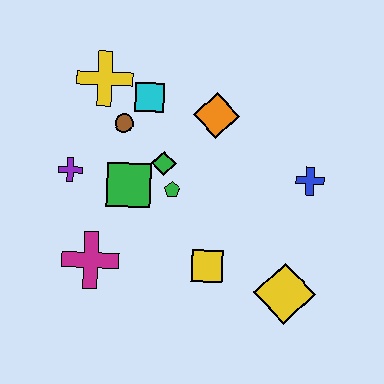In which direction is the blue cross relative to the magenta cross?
The blue cross is to the right of the magenta cross.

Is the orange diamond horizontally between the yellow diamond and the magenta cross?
Yes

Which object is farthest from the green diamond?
The yellow diamond is farthest from the green diamond.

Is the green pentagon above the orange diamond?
No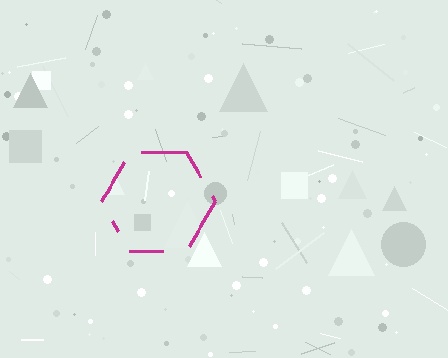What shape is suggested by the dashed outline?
The dashed outline suggests a hexagon.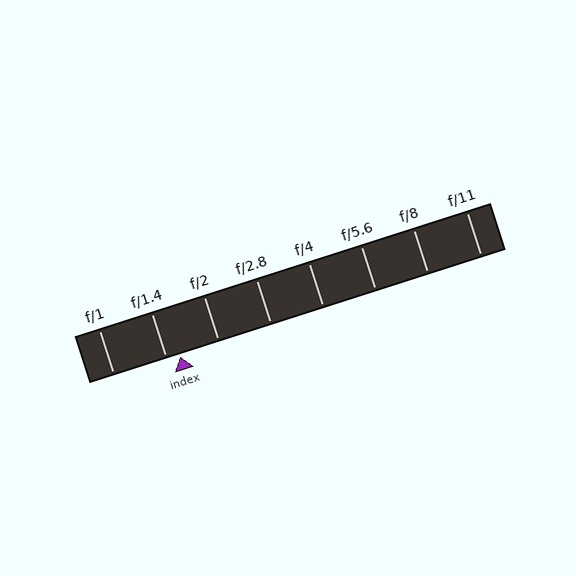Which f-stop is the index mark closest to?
The index mark is closest to f/1.4.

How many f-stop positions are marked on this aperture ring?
There are 8 f-stop positions marked.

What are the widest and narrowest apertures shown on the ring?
The widest aperture shown is f/1 and the narrowest is f/11.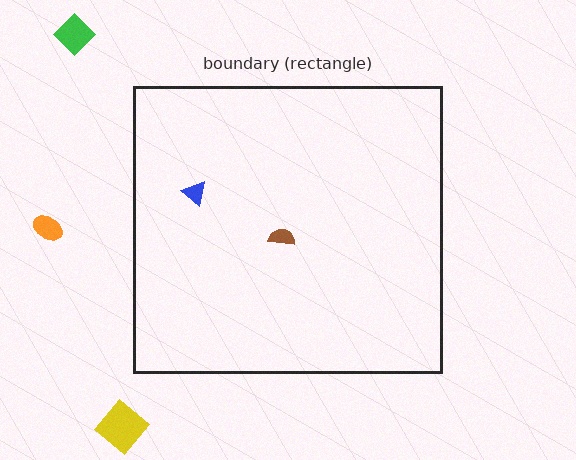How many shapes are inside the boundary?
2 inside, 3 outside.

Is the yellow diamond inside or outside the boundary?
Outside.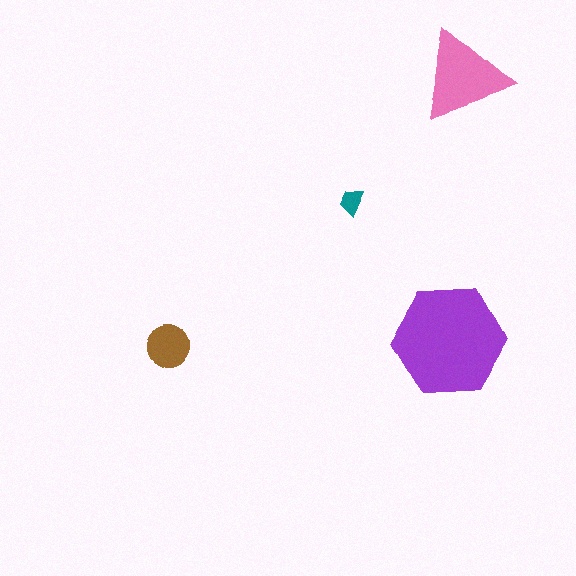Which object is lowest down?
The purple hexagon is bottommost.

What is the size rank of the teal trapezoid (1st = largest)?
4th.